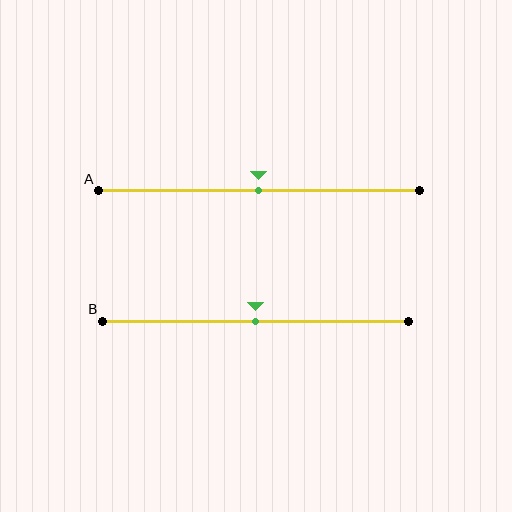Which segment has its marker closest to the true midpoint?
Segment A has its marker closest to the true midpoint.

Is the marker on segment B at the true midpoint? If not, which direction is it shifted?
Yes, the marker on segment B is at the true midpoint.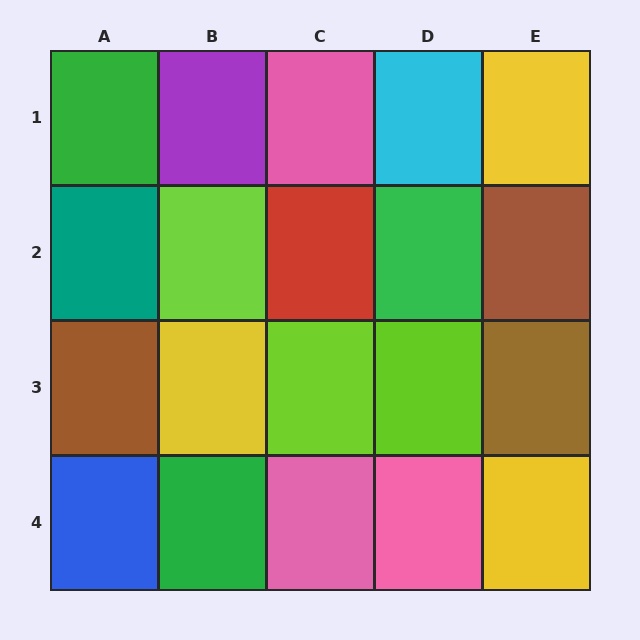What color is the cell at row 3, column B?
Yellow.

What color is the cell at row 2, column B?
Lime.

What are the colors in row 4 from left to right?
Blue, green, pink, pink, yellow.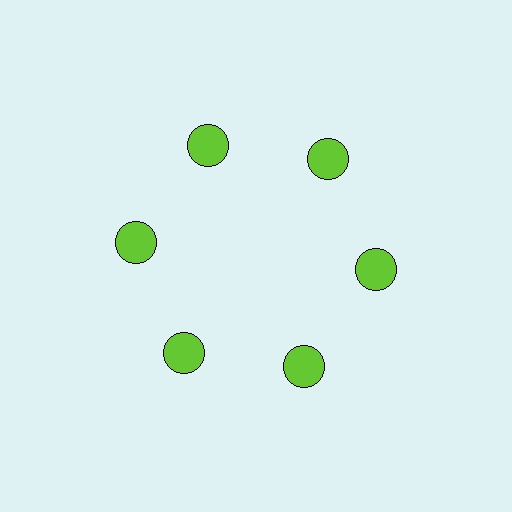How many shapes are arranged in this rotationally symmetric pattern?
There are 6 shapes, arranged in 6 groups of 1.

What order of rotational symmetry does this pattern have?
This pattern has 6-fold rotational symmetry.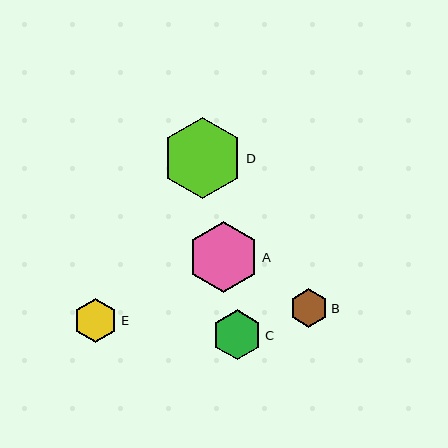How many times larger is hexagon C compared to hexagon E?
Hexagon C is approximately 1.1 times the size of hexagon E.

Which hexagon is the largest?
Hexagon D is the largest with a size of approximately 81 pixels.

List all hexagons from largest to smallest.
From largest to smallest: D, A, C, E, B.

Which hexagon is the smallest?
Hexagon B is the smallest with a size of approximately 39 pixels.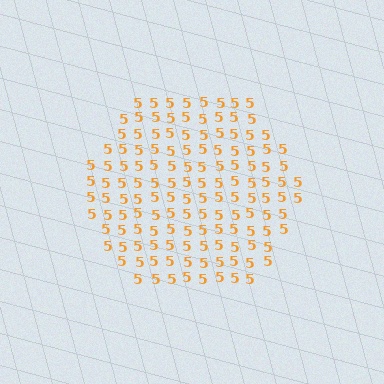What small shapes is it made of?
It is made of small digit 5's.